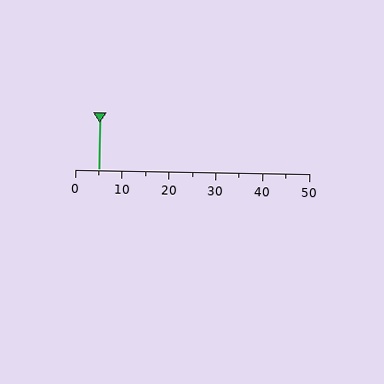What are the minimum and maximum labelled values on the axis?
The axis runs from 0 to 50.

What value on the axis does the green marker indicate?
The marker indicates approximately 5.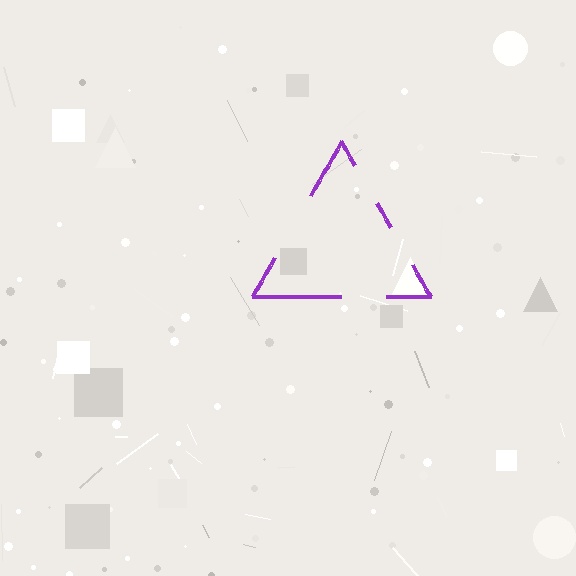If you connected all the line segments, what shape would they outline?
They would outline a triangle.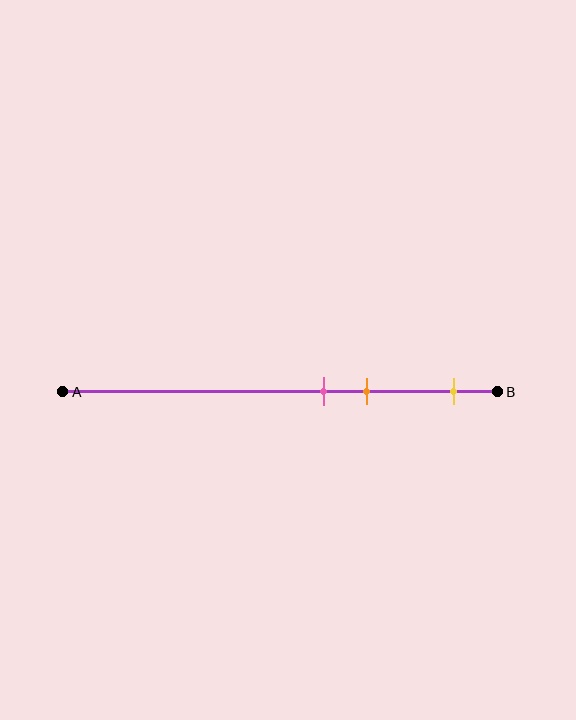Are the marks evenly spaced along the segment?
No, the marks are not evenly spaced.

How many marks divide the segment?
There are 3 marks dividing the segment.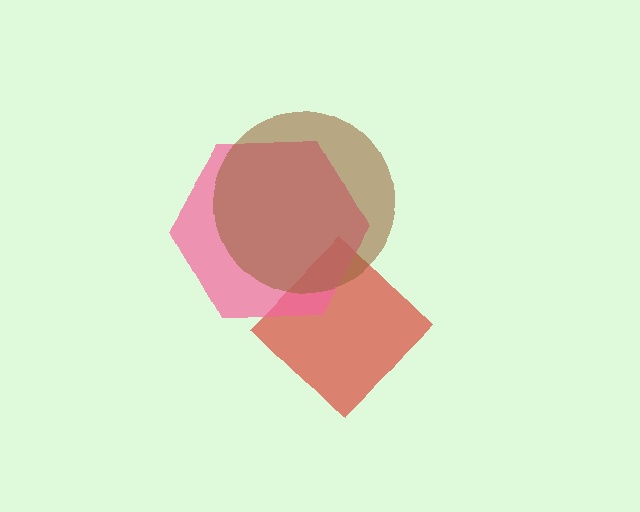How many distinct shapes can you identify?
There are 3 distinct shapes: a red diamond, a pink hexagon, a brown circle.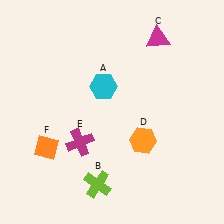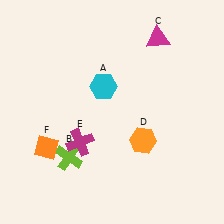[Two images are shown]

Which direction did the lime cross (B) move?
The lime cross (B) moved left.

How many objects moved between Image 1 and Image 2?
1 object moved between the two images.